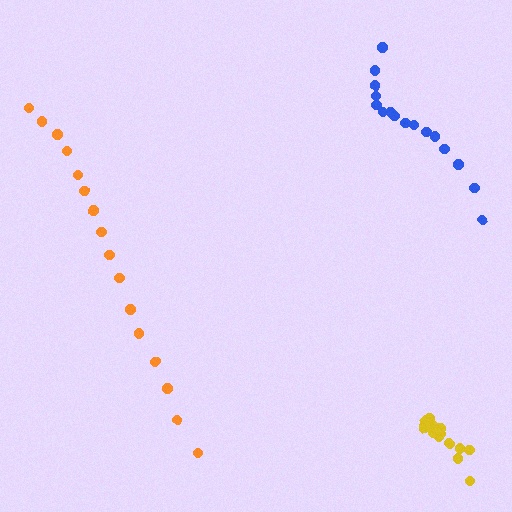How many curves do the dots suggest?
There are 3 distinct paths.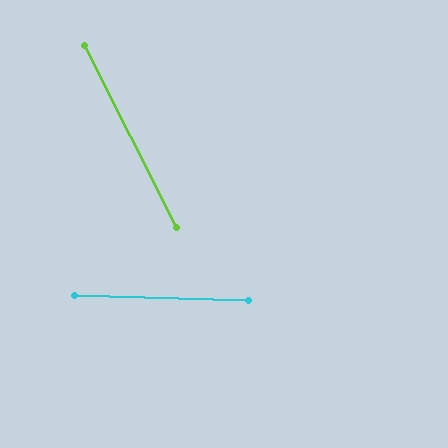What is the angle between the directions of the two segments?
Approximately 62 degrees.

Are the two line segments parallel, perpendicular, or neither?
Neither parallel nor perpendicular — they differ by about 62°.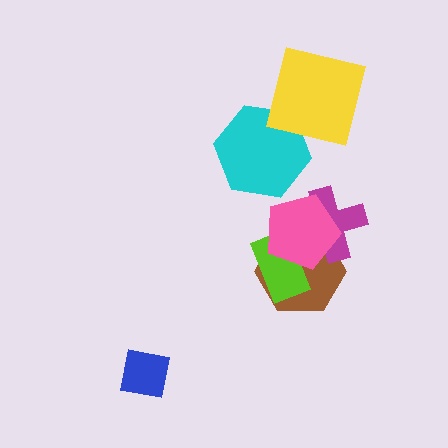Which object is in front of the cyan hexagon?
The yellow square is in front of the cyan hexagon.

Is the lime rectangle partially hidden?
Yes, it is partially covered by another shape.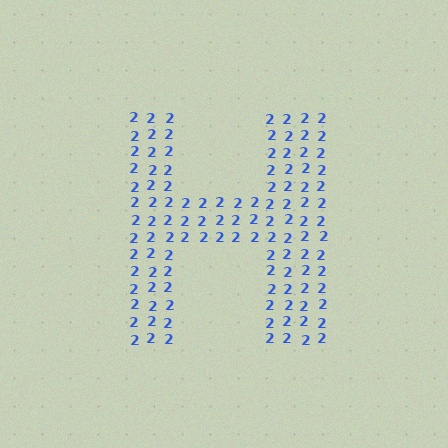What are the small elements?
The small elements are digit 2's.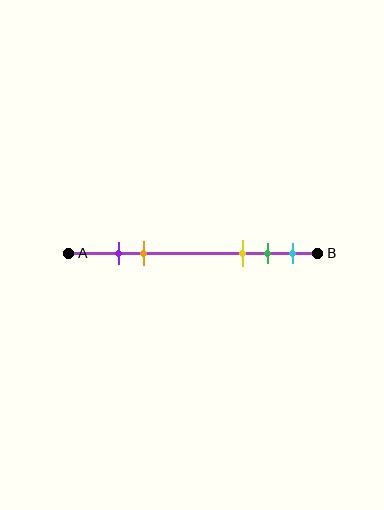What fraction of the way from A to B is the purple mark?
The purple mark is approximately 20% (0.2) of the way from A to B.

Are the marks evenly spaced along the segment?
No, the marks are not evenly spaced.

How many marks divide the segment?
There are 5 marks dividing the segment.